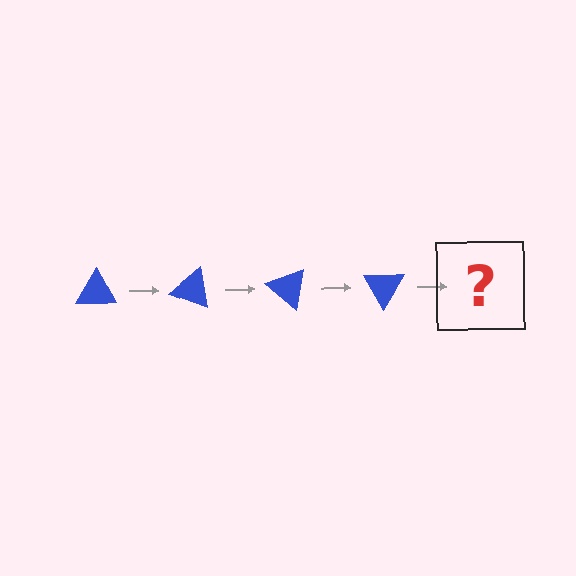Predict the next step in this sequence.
The next step is a blue triangle rotated 80 degrees.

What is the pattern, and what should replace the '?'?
The pattern is that the triangle rotates 20 degrees each step. The '?' should be a blue triangle rotated 80 degrees.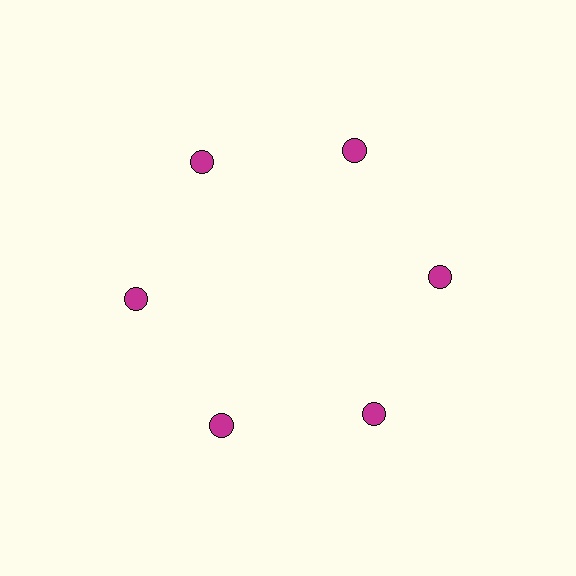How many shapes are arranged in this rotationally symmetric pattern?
There are 6 shapes, arranged in 6 groups of 1.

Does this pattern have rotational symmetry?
Yes, this pattern has 6-fold rotational symmetry. It looks the same after rotating 60 degrees around the center.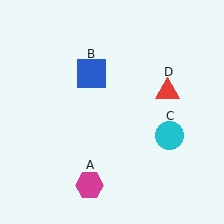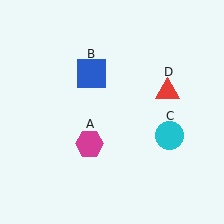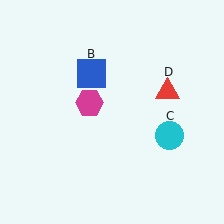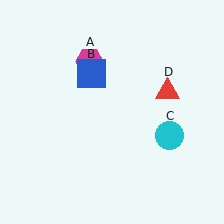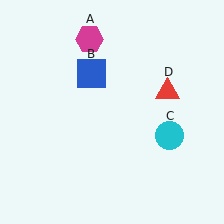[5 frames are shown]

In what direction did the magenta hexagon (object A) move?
The magenta hexagon (object A) moved up.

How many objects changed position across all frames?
1 object changed position: magenta hexagon (object A).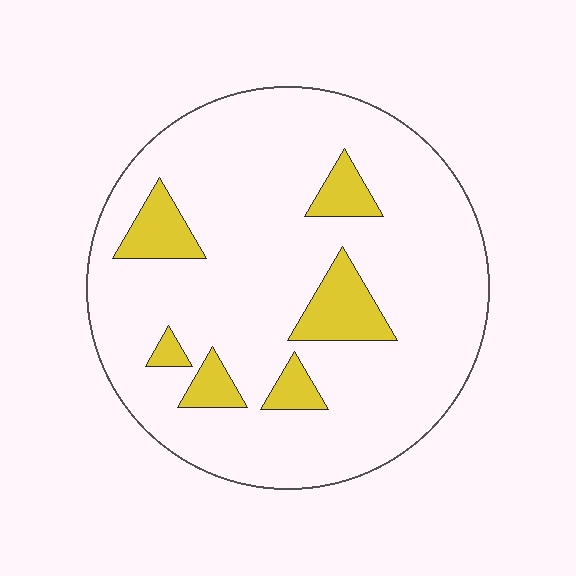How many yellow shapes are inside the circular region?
6.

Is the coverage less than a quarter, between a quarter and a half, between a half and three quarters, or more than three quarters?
Less than a quarter.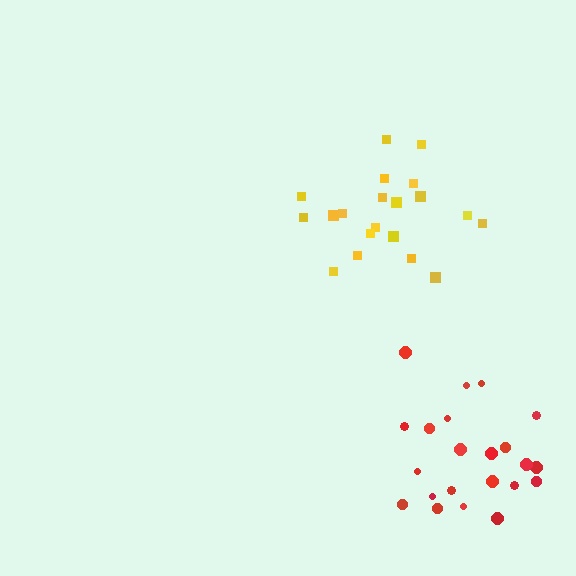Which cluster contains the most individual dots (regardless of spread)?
Red (22).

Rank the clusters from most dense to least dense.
yellow, red.